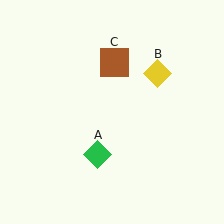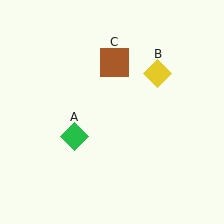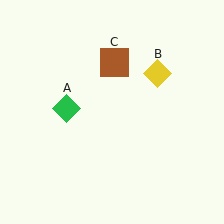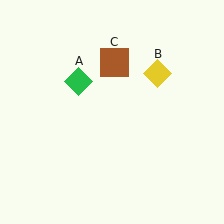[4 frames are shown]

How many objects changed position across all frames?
1 object changed position: green diamond (object A).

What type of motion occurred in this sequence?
The green diamond (object A) rotated clockwise around the center of the scene.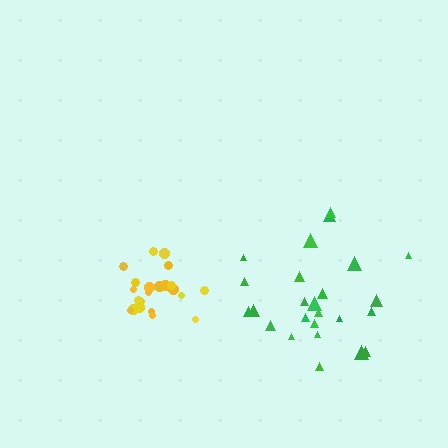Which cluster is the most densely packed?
Yellow.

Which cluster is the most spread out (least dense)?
Green.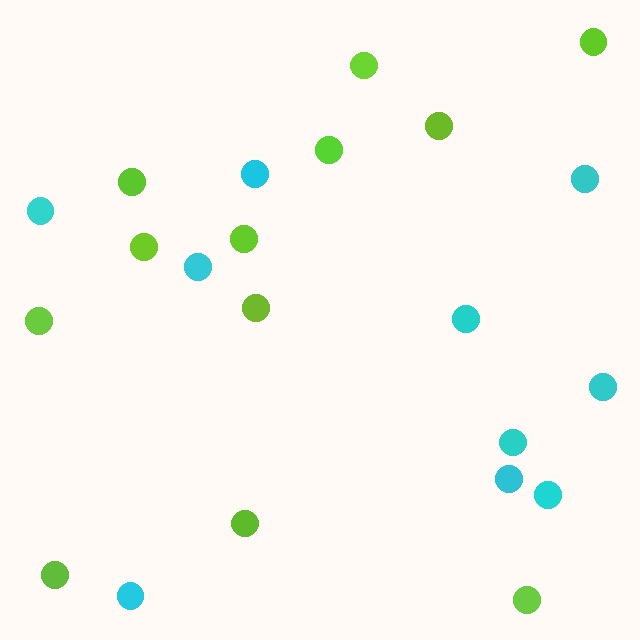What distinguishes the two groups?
There are 2 groups: one group of lime circles (12) and one group of cyan circles (10).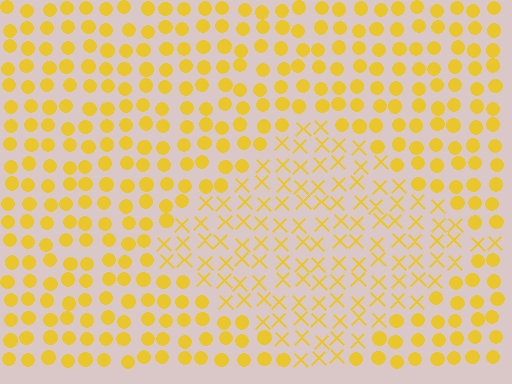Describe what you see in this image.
The image is filled with small yellow elements arranged in a uniform grid. A diamond-shaped region contains X marks, while the surrounding area contains circles. The boundary is defined purely by the change in element shape.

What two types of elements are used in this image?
The image uses X marks inside the diamond region and circles outside it.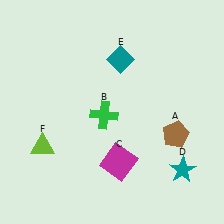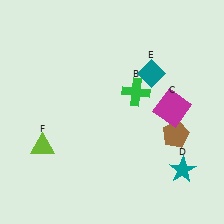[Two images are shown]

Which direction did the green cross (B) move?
The green cross (B) moved right.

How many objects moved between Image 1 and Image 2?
3 objects moved between the two images.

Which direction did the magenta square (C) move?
The magenta square (C) moved up.